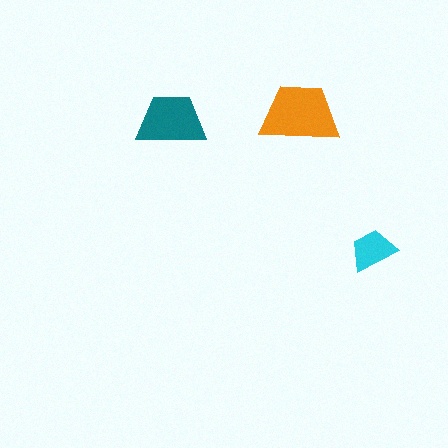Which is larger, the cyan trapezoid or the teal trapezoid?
The teal one.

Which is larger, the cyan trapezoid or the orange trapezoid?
The orange one.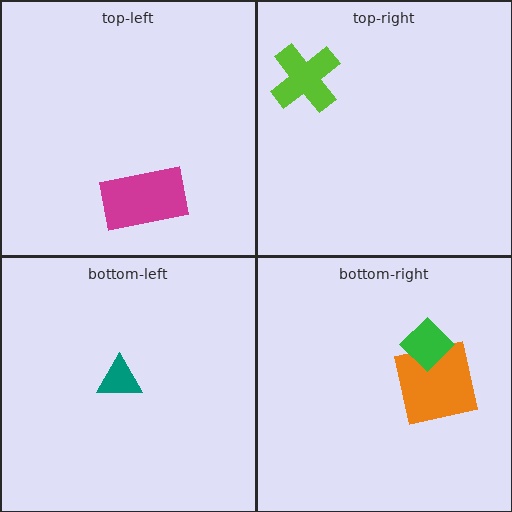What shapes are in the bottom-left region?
The teal triangle.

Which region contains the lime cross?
The top-right region.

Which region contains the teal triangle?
The bottom-left region.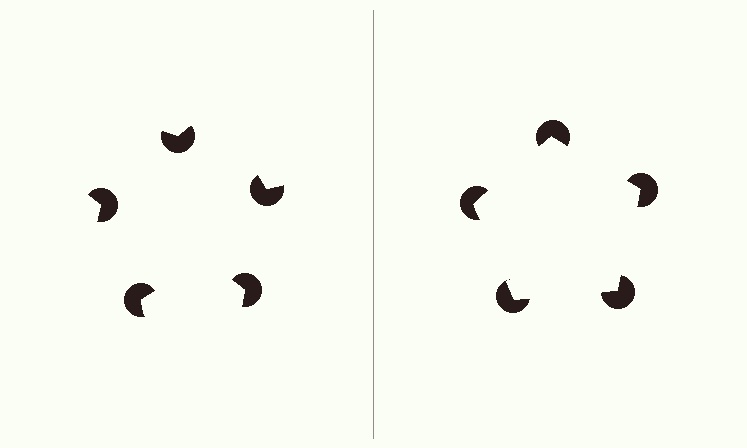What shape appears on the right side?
An illusory pentagon.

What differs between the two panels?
The pac-man discs are positioned identically on both sides; only the wedge orientations differ. On the right they align to a pentagon; on the left they are misaligned.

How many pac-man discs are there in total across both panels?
10 — 5 on each side.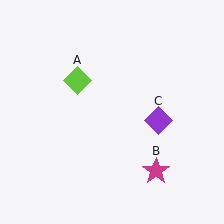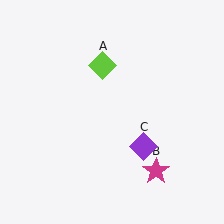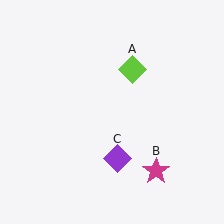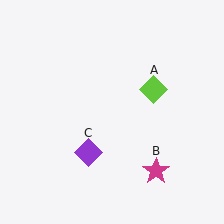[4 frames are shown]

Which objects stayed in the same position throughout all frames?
Magenta star (object B) remained stationary.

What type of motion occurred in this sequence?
The lime diamond (object A), purple diamond (object C) rotated clockwise around the center of the scene.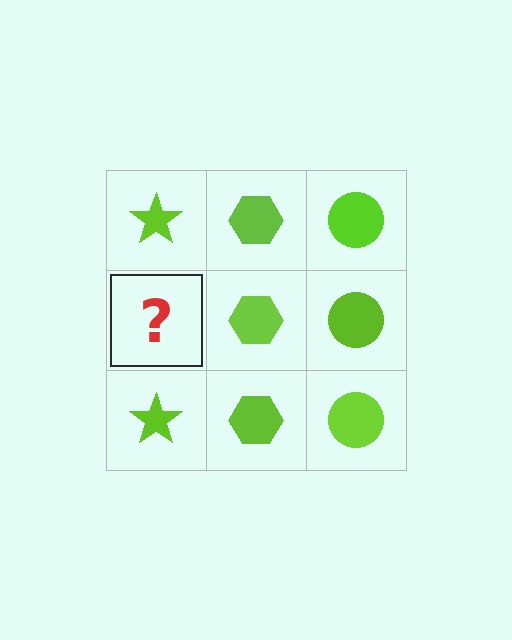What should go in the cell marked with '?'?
The missing cell should contain a lime star.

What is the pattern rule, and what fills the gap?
The rule is that each column has a consistent shape. The gap should be filled with a lime star.